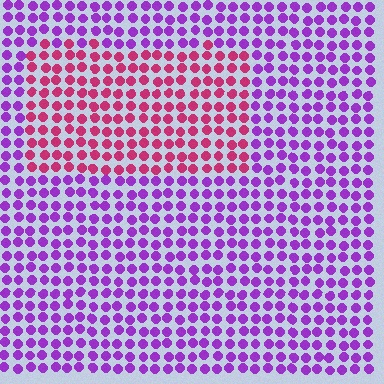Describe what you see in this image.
The image is filled with small purple elements in a uniform arrangement. A rectangle-shaped region is visible where the elements are tinted to a slightly different hue, forming a subtle color boundary.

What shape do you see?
I see a rectangle.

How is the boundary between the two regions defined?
The boundary is defined purely by a slight shift in hue (about 51 degrees). Spacing, size, and orientation are identical on both sides.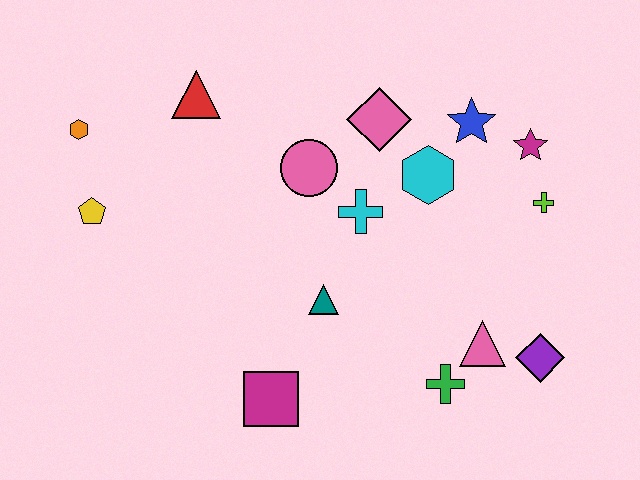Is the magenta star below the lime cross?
No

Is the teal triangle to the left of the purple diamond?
Yes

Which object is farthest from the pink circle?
The purple diamond is farthest from the pink circle.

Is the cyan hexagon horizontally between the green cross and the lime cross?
No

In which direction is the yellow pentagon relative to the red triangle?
The yellow pentagon is below the red triangle.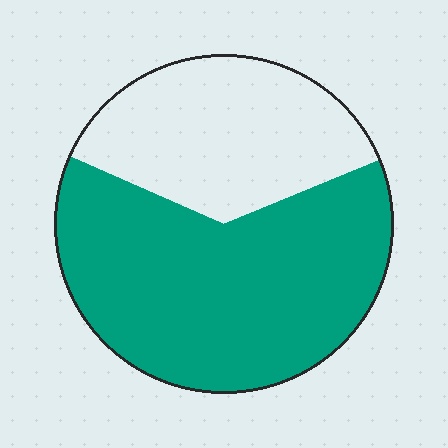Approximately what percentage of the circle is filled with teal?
Approximately 65%.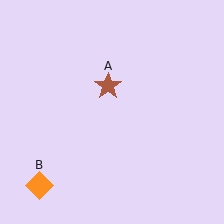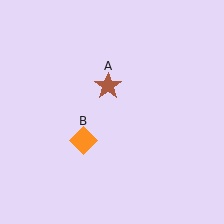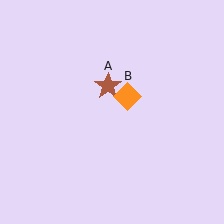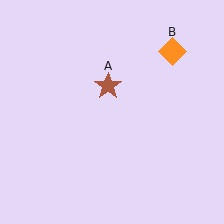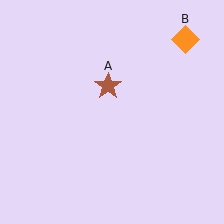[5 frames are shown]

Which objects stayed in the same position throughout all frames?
Brown star (object A) remained stationary.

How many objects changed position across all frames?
1 object changed position: orange diamond (object B).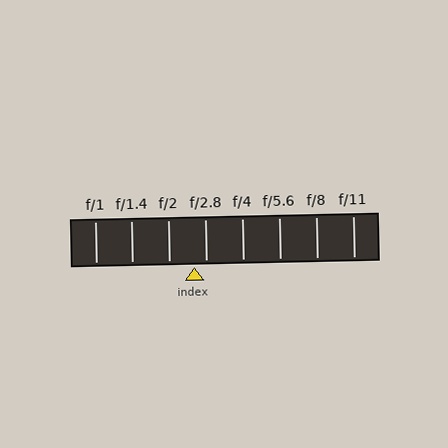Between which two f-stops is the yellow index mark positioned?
The index mark is between f/2 and f/2.8.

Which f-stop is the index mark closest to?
The index mark is closest to f/2.8.